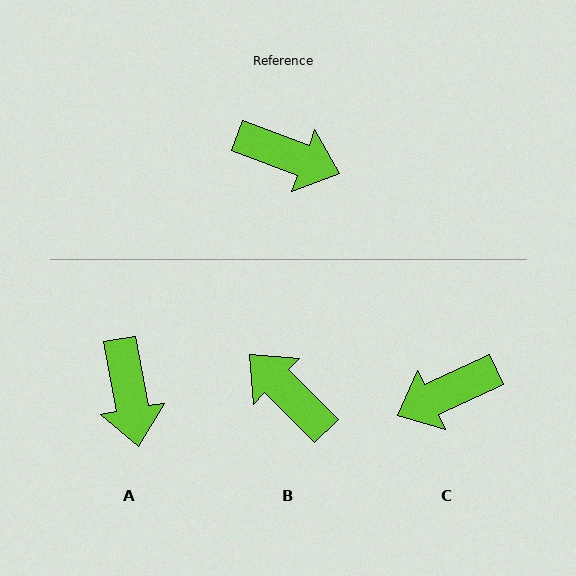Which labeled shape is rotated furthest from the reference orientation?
B, about 156 degrees away.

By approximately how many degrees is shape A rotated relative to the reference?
Approximately 59 degrees clockwise.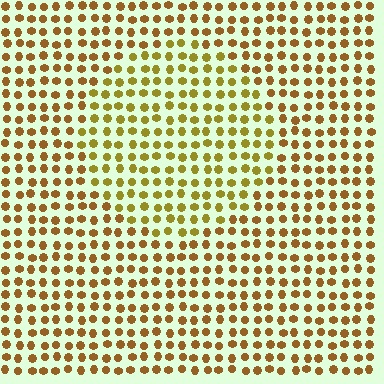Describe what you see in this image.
The image is filled with small brown elements in a uniform arrangement. A circle-shaped region is visible where the elements are tinted to a slightly different hue, forming a subtle color boundary.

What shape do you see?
I see a circle.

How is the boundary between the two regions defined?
The boundary is defined purely by a slight shift in hue (about 24 degrees). Spacing, size, and orientation are identical on both sides.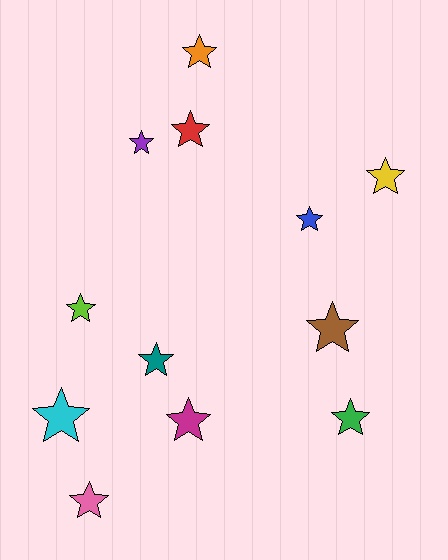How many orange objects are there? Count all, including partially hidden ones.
There is 1 orange object.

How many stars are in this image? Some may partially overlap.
There are 12 stars.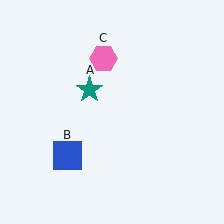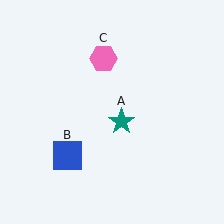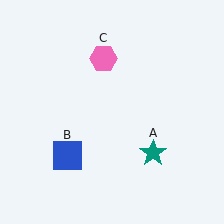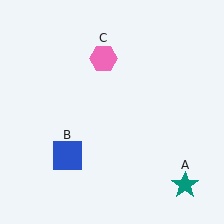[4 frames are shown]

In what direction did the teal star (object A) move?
The teal star (object A) moved down and to the right.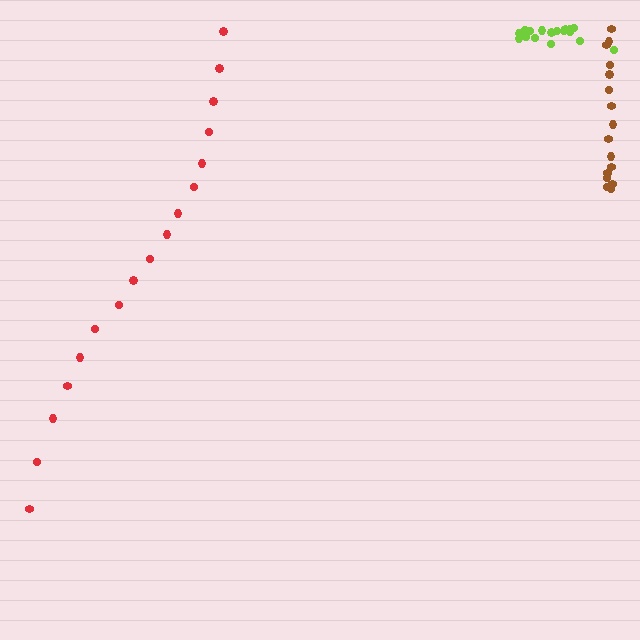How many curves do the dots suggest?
There are 3 distinct paths.